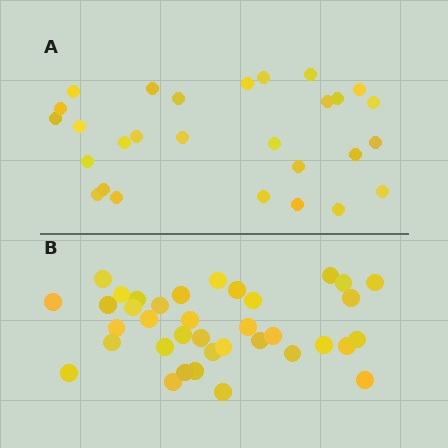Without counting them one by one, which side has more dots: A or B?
Region B (the bottom region) has more dots.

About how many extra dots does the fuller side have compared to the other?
Region B has roughly 8 or so more dots than region A.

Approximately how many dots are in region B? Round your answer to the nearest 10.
About 40 dots. (The exact count is 37, which rounds to 40.)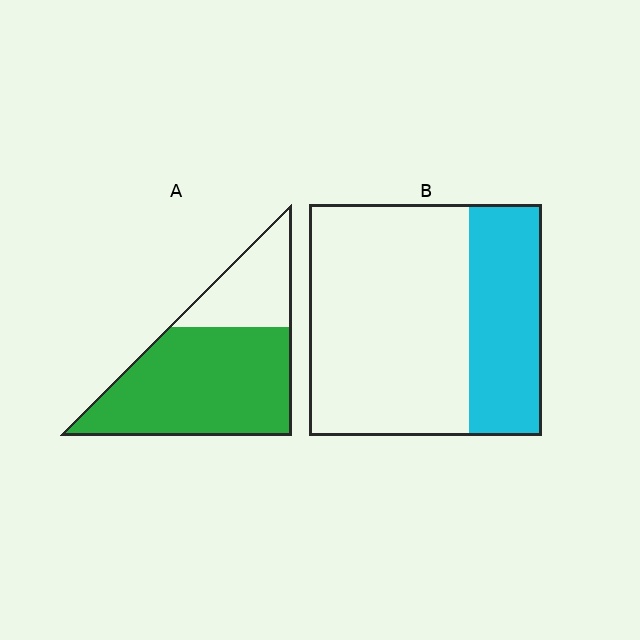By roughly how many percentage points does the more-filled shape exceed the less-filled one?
By roughly 40 percentage points (A over B).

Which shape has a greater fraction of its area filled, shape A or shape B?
Shape A.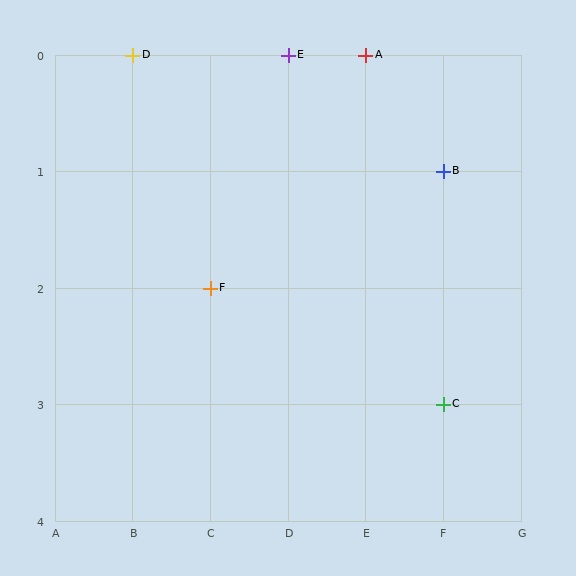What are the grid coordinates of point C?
Point C is at grid coordinates (F, 3).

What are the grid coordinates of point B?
Point B is at grid coordinates (F, 1).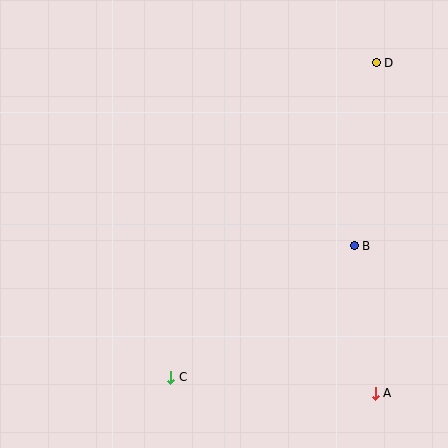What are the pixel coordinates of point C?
Point C is at (171, 377).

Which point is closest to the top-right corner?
Point D is closest to the top-right corner.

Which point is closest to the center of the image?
Point B at (354, 246) is closest to the center.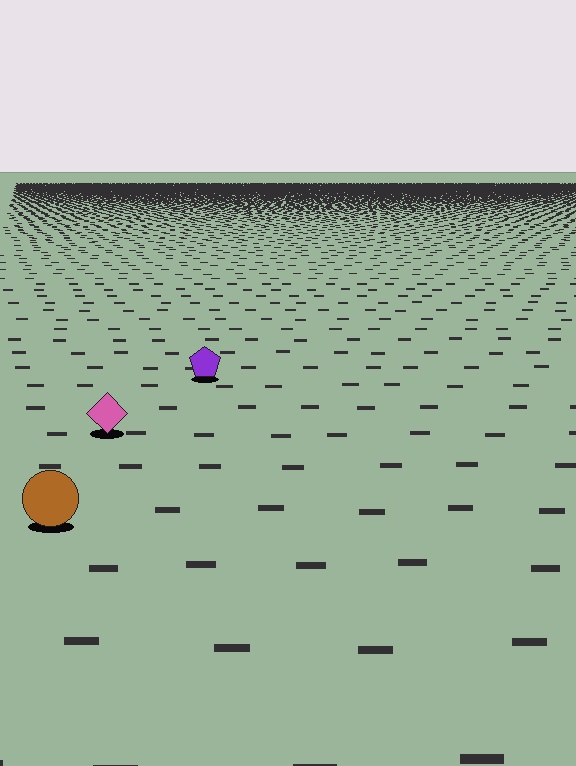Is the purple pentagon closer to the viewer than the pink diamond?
No. The pink diamond is closer — you can tell from the texture gradient: the ground texture is coarser near it.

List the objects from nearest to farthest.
From nearest to farthest: the brown circle, the pink diamond, the purple pentagon.